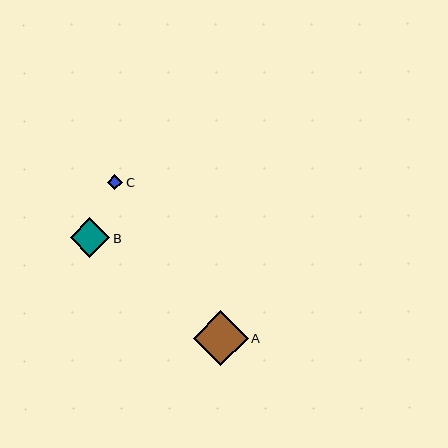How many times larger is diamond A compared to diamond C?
Diamond A is approximately 3.5 times the size of diamond C.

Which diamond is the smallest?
Diamond C is the smallest with a size of approximately 16 pixels.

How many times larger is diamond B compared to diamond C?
Diamond B is approximately 2.5 times the size of diamond C.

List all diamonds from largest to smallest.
From largest to smallest: A, B, C.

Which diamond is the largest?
Diamond A is the largest with a size of approximately 55 pixels.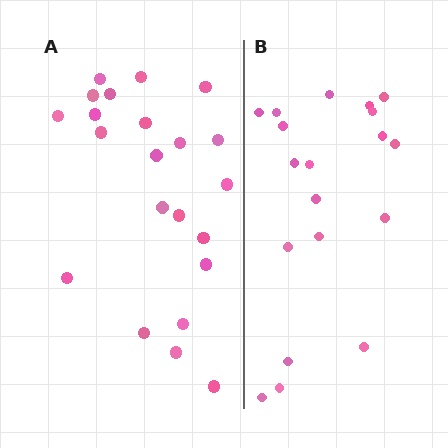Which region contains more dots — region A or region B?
Region A (the left region) has more dots.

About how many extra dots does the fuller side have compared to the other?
Region A has just a few more — roughly 2 or 3 more dots than region B.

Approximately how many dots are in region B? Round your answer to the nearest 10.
About 20 dots. (The exact count is 19, which rounds to 20.)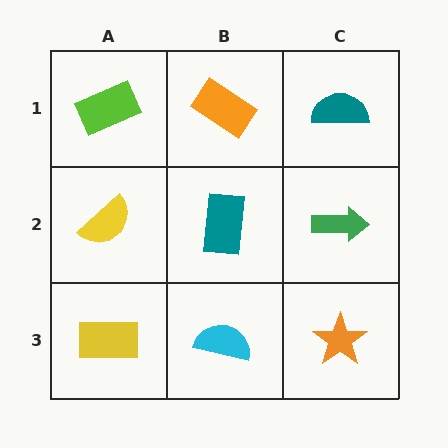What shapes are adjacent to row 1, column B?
A teal rectangle (row 2, column B), a lime rectangle (row 1, column A), a teal semicircle (row 1, column C).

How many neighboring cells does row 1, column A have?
2.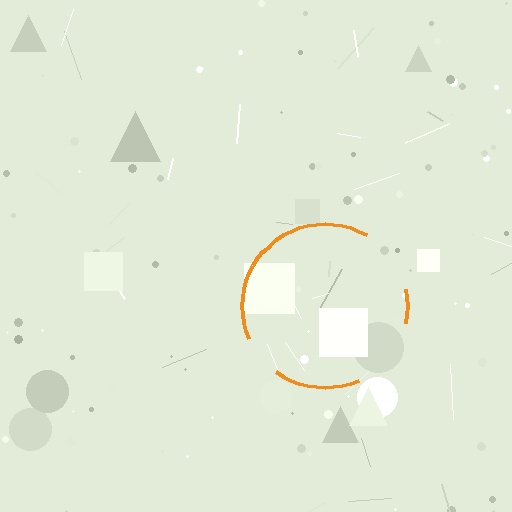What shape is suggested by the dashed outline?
The dashed outline suggests a circle.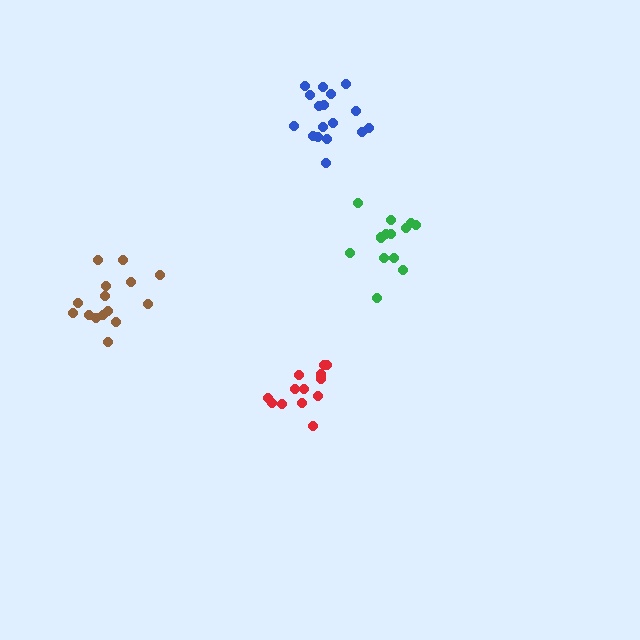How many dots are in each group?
Group 1: 13 dots, Group 2: 13 dots, Group 3: 17 dots, Group 4: 15 dots (58 total).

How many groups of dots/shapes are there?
There are 4 groups.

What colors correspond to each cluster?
The clusters are colored: red, green, blue, brown.